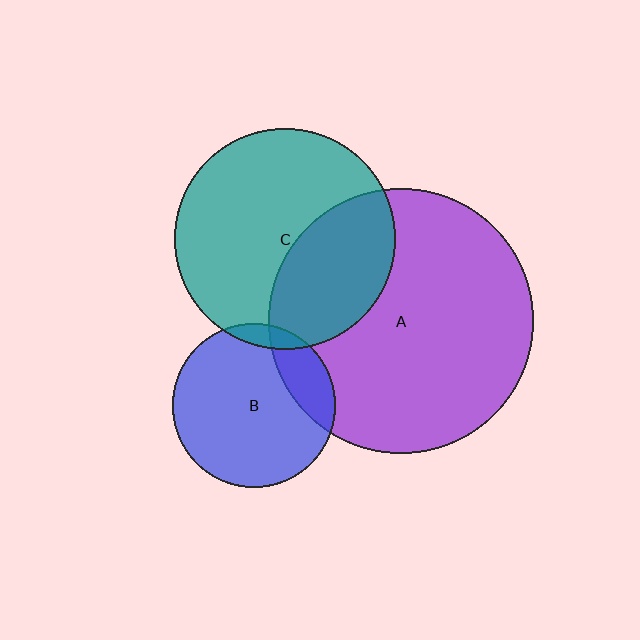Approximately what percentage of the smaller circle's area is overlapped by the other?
Approximately 5%.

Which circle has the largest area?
Circle A (purple).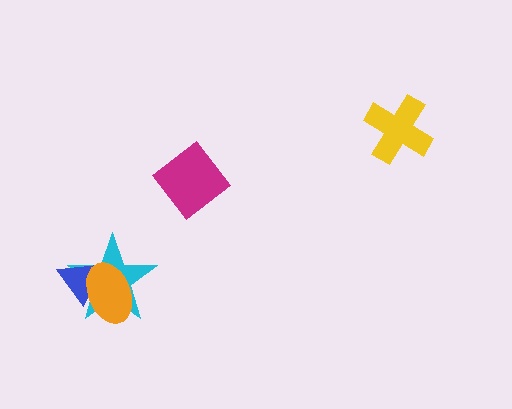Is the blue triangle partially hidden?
Yes, it is partially covered by another shape.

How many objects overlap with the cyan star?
2 objects overlap with the cyan star.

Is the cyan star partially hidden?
Yes, it is partially covered by another shape.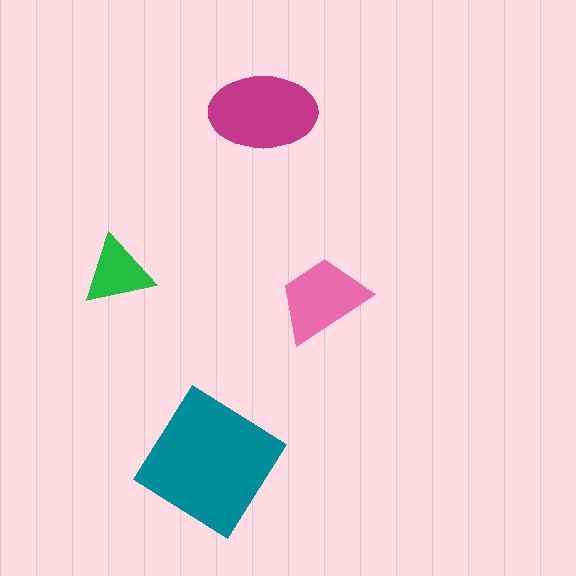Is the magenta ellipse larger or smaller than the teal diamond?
Smaller.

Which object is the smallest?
The green triangle.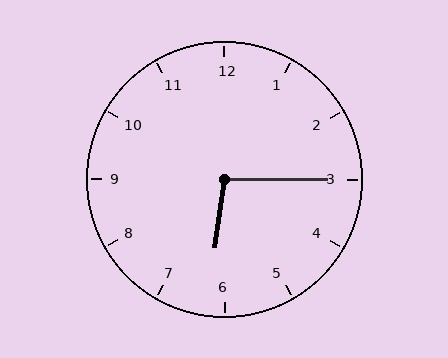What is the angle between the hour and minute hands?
Approximately 98 degrees.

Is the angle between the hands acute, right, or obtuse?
It is obtuse.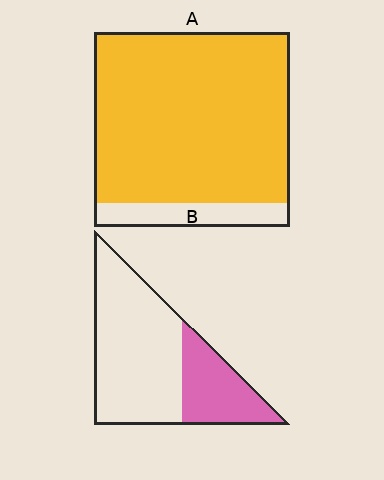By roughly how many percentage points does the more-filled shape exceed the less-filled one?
By roughly 55 percentage points (A over B).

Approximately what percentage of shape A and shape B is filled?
A is approximately 90% and B is approximately 30%.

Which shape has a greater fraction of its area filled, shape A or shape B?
Shape A.